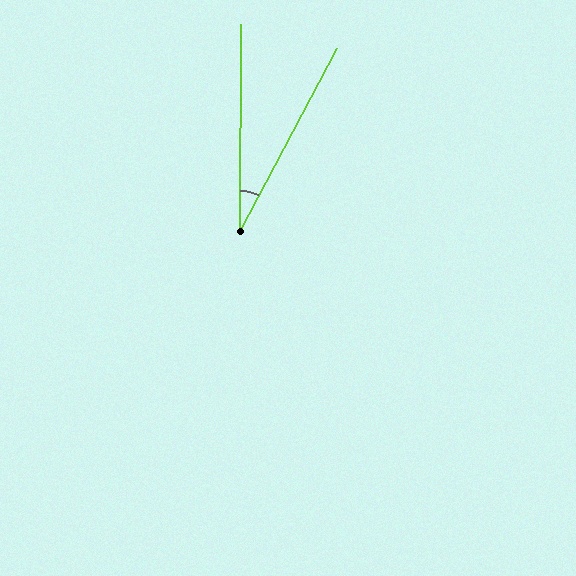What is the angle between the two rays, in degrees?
Approximately 28 degrees.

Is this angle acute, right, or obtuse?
It is acute.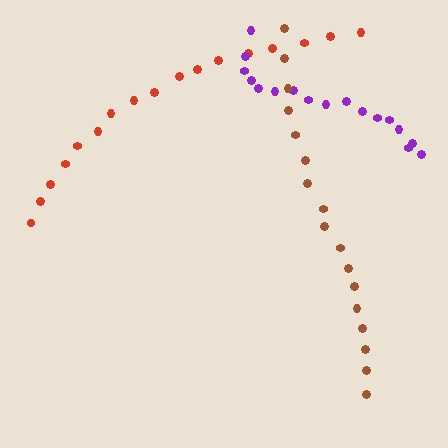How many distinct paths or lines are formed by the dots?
There are 3 distinct paths.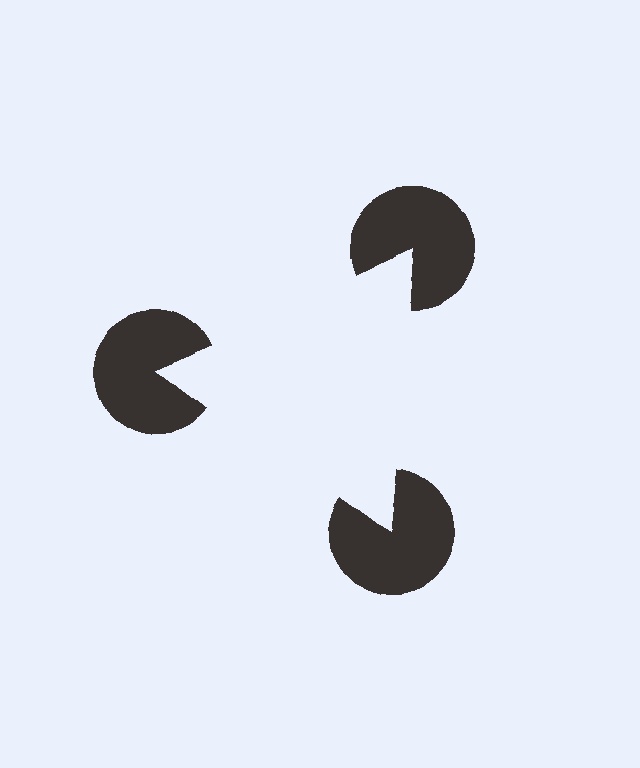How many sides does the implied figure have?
3 sides.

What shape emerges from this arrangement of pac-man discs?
An illusory triangle — its edges are inferred from the aligned wedge cuts in the pac-man discs, not physically drawn.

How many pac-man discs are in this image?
There are 3 — one at each vertex of the illusory triangle.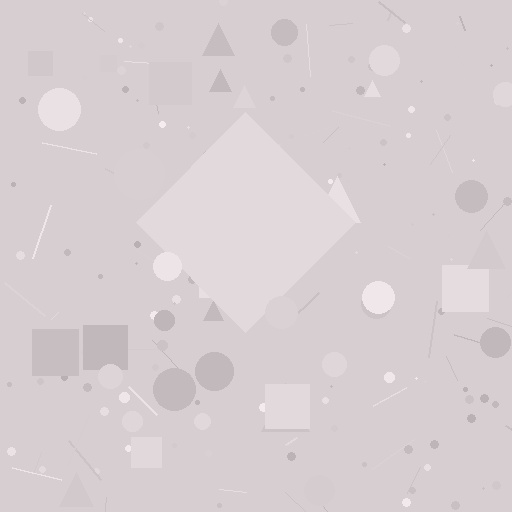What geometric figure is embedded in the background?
A diamond is embedded in the background.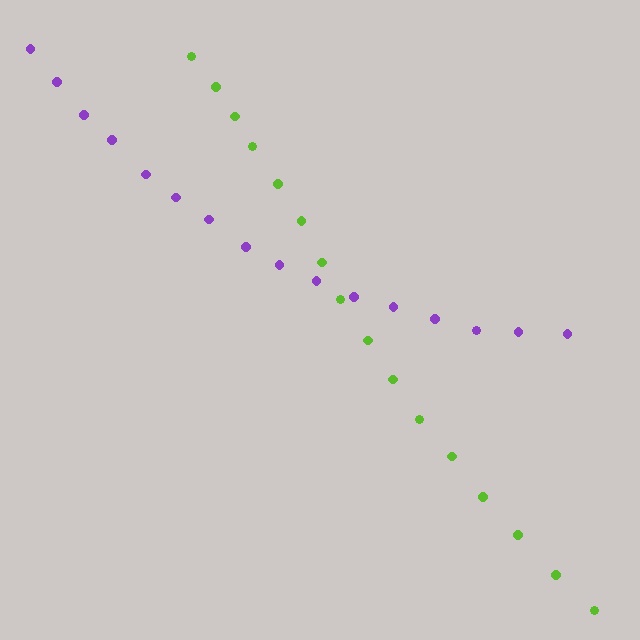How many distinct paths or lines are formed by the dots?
There are 2 distinct paths.